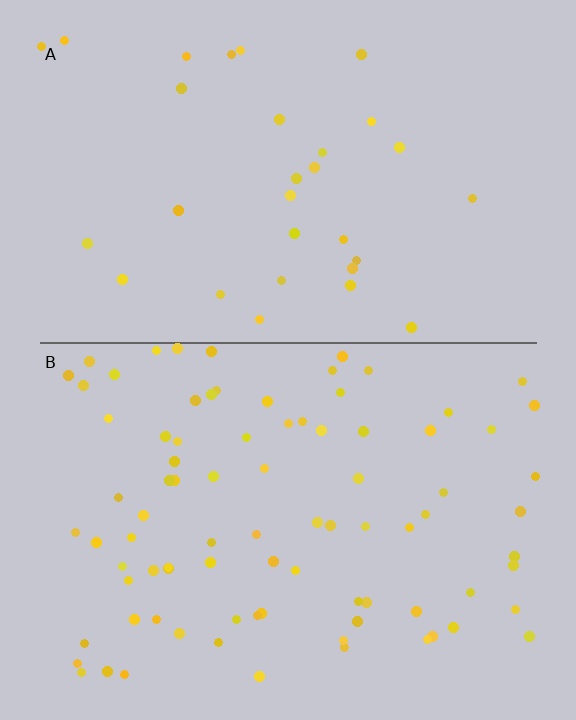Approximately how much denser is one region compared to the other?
Approximately 2.8× — region B over region A.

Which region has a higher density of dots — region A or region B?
B (the bottom).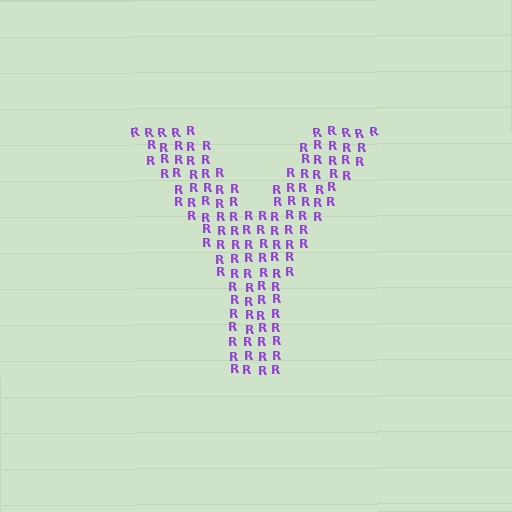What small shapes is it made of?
It is made of small letter R's.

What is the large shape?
The large shape is the letter Y.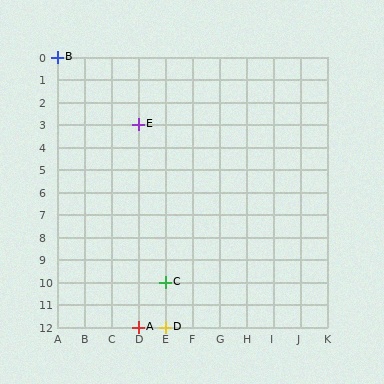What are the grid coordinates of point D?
Point D is at grid coordinates (E, 12).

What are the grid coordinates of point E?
Point E is at grid coordinates (D, 3).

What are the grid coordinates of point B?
Point B is at grid coordinates (A, 0).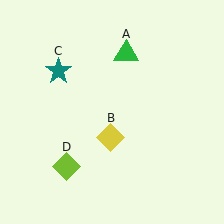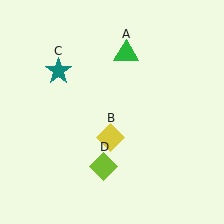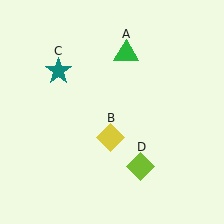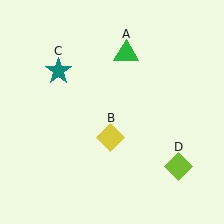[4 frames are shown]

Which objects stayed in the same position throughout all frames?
Green triangle (object A) and yellow diamond (object B) and teal star (object C) remained stationary.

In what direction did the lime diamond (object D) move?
The lime diamond (object D) moved right.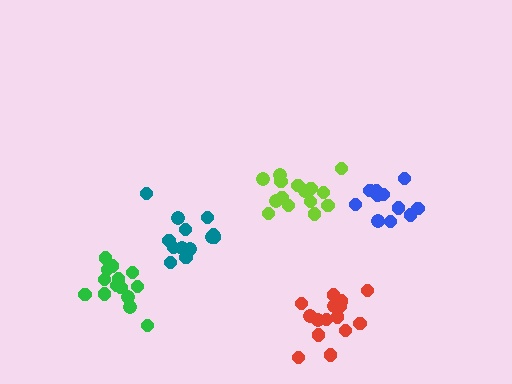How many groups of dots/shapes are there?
There are 5 groups.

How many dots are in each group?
Group 1: 13 dots, Group 2: 15 dots, Group 3: 11 dots, Group 4: 16 dots, Group 5: 14 dots (69 total).